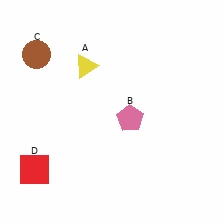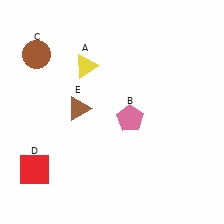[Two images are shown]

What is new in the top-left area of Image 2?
A brown triangle (E) was added in the top-left area of Image 2.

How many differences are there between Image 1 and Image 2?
There is 1 difference between the two images.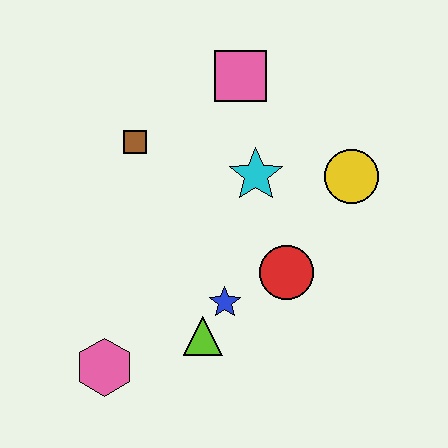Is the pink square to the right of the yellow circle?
No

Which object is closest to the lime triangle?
The blue star is closest to the lime triangle.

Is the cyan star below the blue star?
No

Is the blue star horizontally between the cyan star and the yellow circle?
No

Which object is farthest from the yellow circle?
The pink hexagon is farthest from the yellow circle.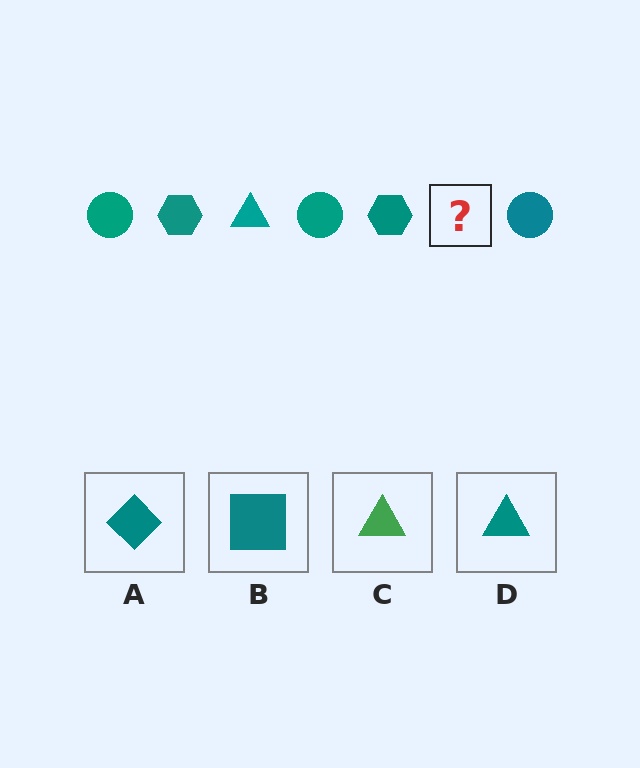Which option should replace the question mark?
Option D.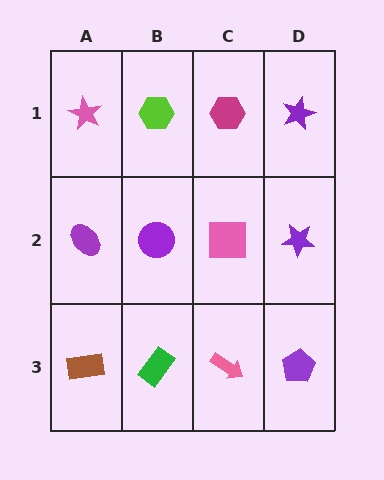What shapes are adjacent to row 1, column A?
A purple ellipse (row 2, column A), a lime hexagon (row 1, column B).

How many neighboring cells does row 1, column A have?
2.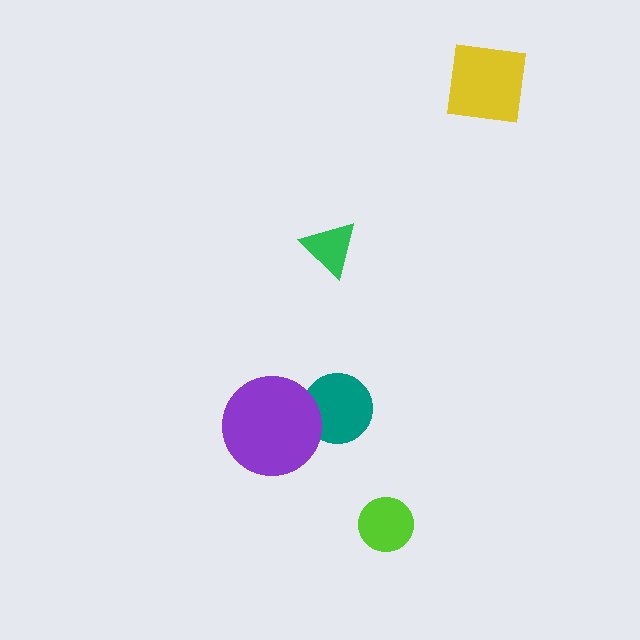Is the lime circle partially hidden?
No, no other shape covers it.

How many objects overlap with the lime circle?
0 objects overlap with the lime circle.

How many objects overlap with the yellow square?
0 objects overlap with the yellow square.